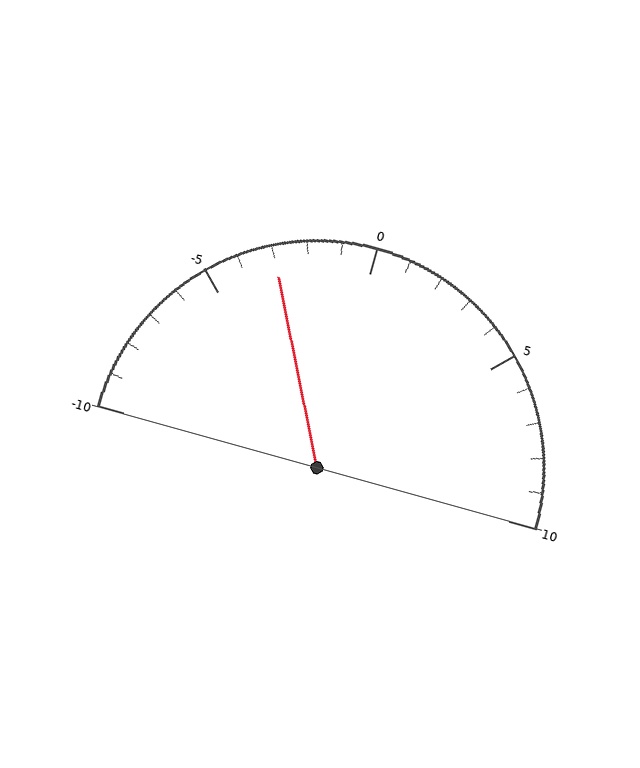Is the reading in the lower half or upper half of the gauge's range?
The reading is in the lower half of the range (-10 to 10).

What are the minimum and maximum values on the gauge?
The gauge ranges from -10 to 10.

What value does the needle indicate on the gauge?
The needle indicates approximately -3.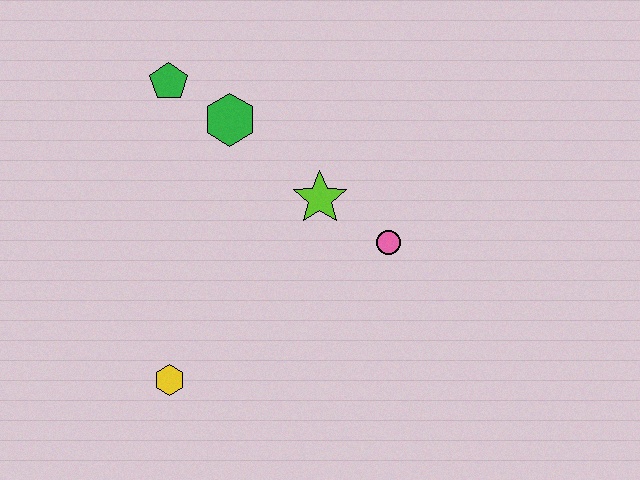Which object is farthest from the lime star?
The yellow hexagon is farthest from the lime star.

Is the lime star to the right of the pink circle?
No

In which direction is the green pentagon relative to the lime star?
The green pentagon is to the left of the lime star.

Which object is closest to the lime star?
The pink circle is closest to the lime star.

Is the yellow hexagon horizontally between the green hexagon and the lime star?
No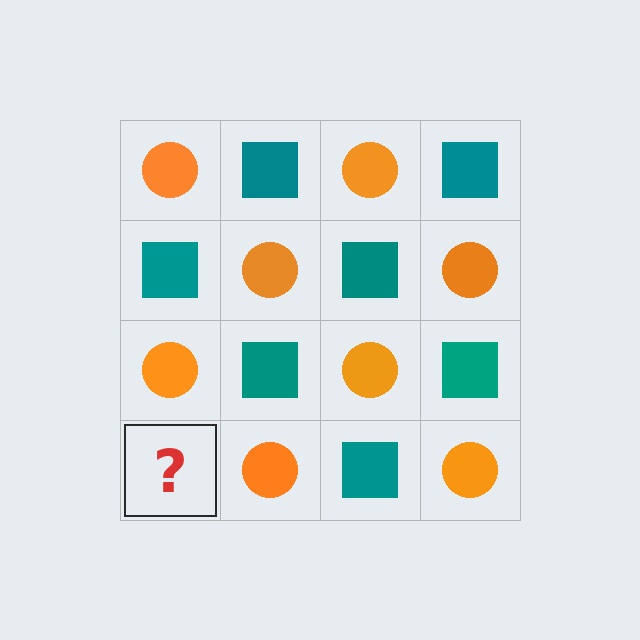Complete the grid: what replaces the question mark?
The question mark should be replaced with a teal square.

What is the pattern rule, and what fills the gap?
The rule is that it alternates orange circle and teal square in a checkerboard pattern. The gap should be filled with a teal square.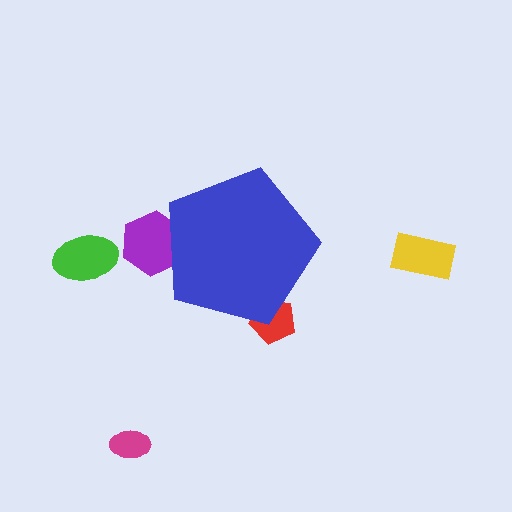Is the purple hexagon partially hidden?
Yes, the purple hexagon is partially hidden behind the blue pentagon.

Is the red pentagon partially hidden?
Yes, the red pentagon is partially hidden behind the blue pentagon.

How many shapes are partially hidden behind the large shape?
2 shapes are partially hidden.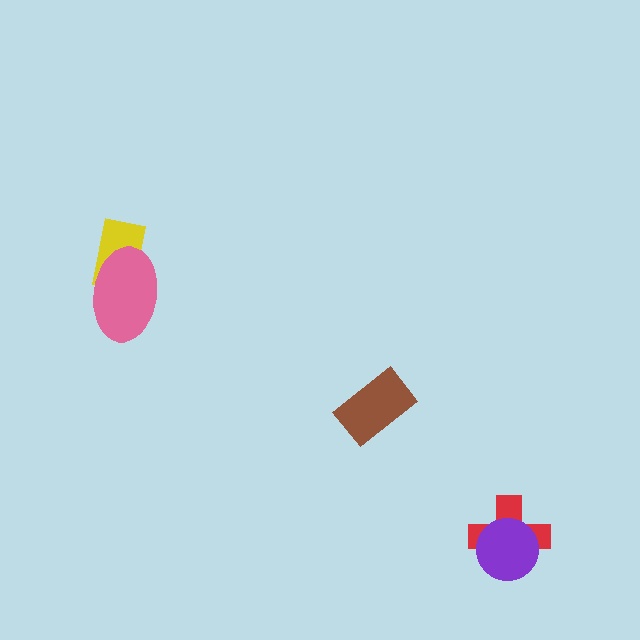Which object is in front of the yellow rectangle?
The pink ellipse is in front of the yellow rectangle.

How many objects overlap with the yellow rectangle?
1 object overlaps with the yellow rectangle.